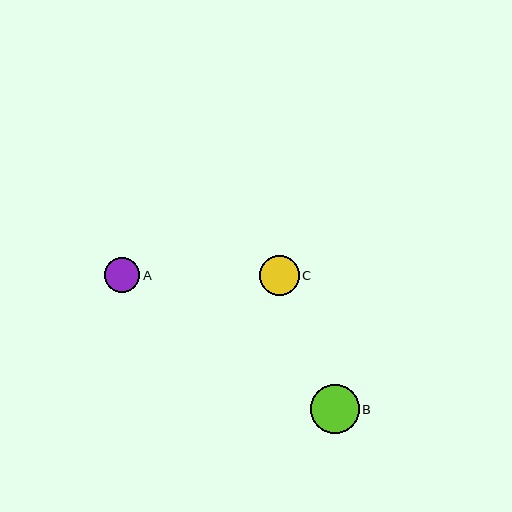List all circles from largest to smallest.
From largest to smallest: B, C, A.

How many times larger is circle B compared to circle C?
Circle B is approximately 1.2 times the size of circle C.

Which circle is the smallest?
Circle A is the smallest with a size of approximately 35 pixels.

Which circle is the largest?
Circle B is the largest with a size of approximately 49 pixels.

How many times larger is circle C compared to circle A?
Circle C is approximately 1.1 times the size of circle A.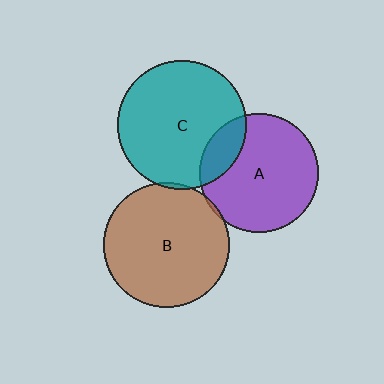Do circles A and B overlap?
Yes.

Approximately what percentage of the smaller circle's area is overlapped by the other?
Approximately 5%.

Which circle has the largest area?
Circle C (teal).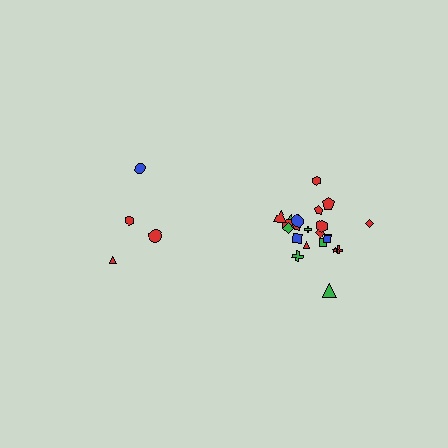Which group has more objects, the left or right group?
The right group.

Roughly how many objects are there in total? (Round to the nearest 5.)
Roughly 25 objects in total.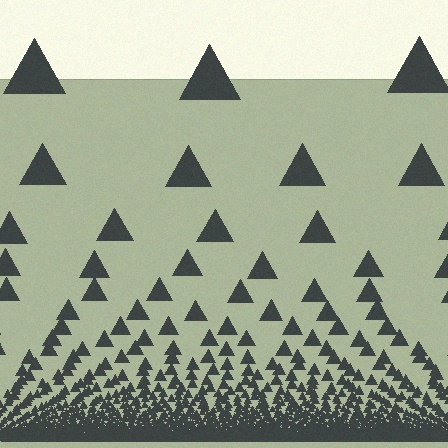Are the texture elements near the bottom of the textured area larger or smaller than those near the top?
Smaller. The gradient is inverted — elements near the bottom are smaller and denser.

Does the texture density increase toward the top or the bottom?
Density increases toward the bottom.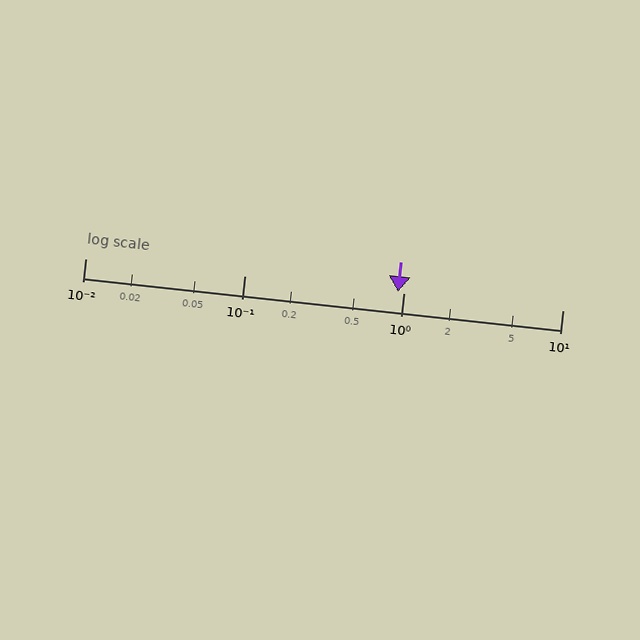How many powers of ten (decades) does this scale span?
The scale spans 3 decades, from 0.01 to 10.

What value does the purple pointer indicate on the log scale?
The pointer indicates approximately 0.92.